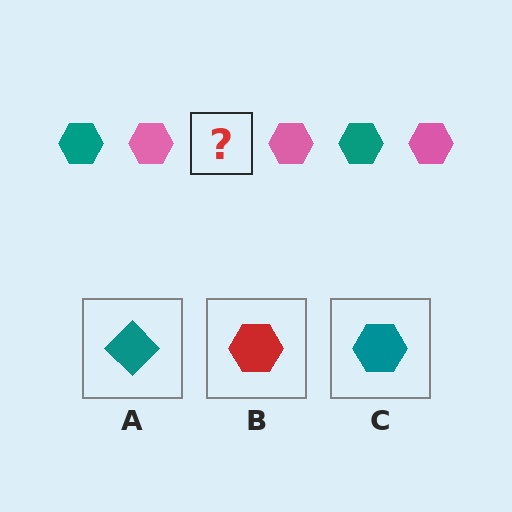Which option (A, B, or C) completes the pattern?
C.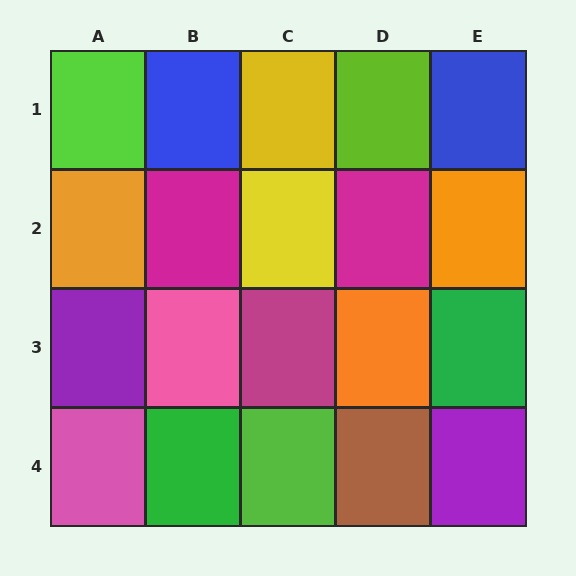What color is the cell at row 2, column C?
Yellow.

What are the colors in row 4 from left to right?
Pink, green, lime, brown, purple.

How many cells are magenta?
3 cells are magenta.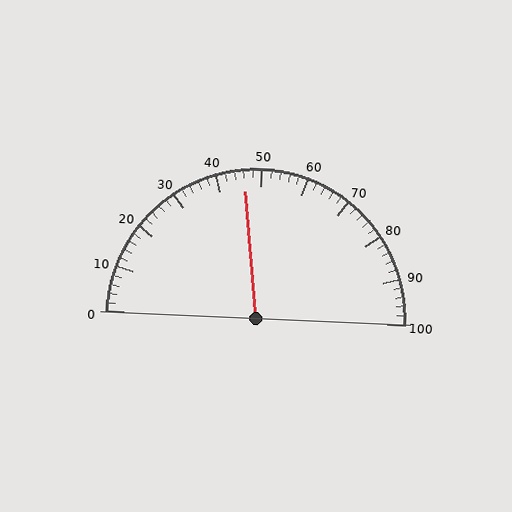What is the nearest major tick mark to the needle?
The nearest major tick mark is 50.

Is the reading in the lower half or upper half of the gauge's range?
The reading is in the lower half of the range (0 to 100).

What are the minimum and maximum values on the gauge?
The gauge ranges from 0 to 100.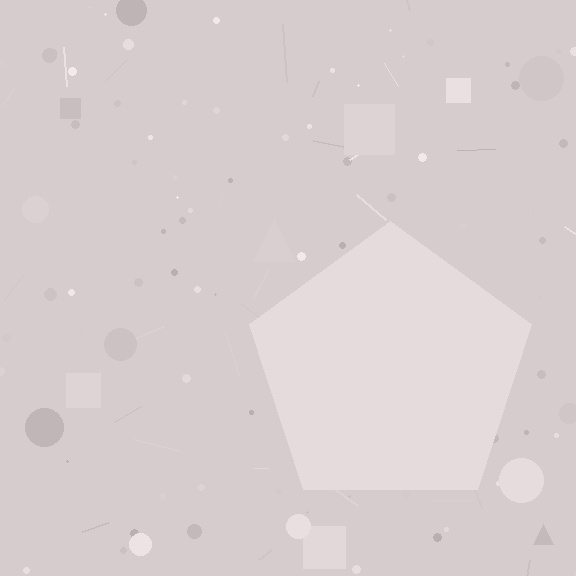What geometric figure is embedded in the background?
A pentagon is embedded in the background.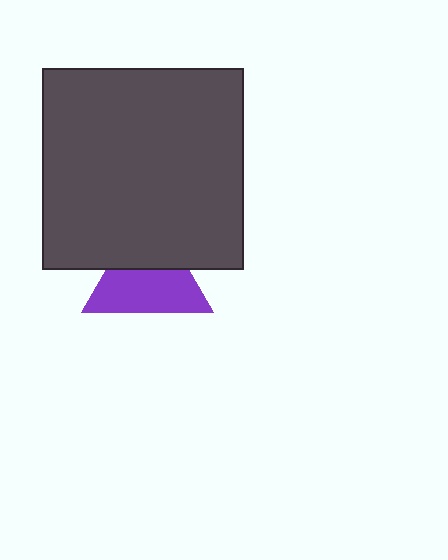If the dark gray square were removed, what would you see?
You would see the complete purple triangle.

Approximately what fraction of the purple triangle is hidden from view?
Roughly 38% of the purple triangle is hidden behind the dark gray square.